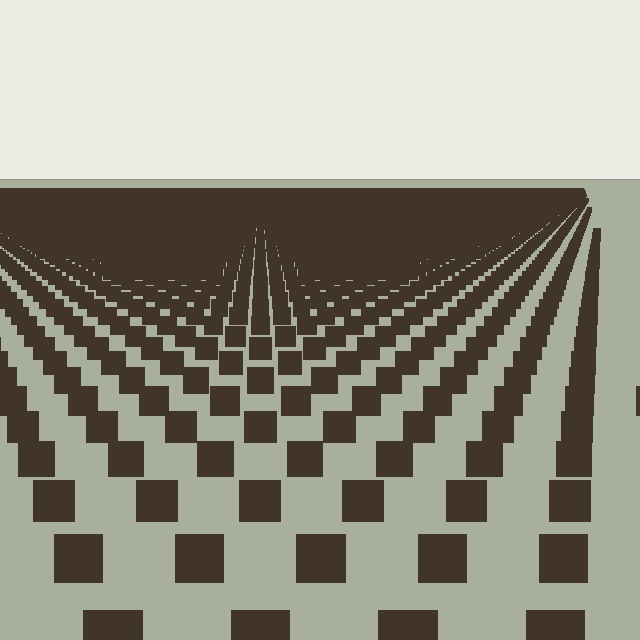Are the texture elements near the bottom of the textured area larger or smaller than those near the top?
Larger. Near the bottom, elements are closer to the viewer and appear at a bigger on-screen size.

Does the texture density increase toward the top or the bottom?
Density increases toward the top.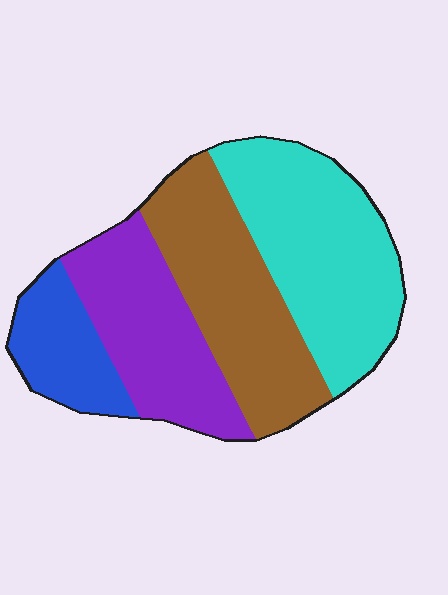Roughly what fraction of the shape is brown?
Brown takes up between a quarter and a half of the shape.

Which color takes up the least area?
Blue, at roughly 15%.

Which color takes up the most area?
Cyan, at roughly 35%.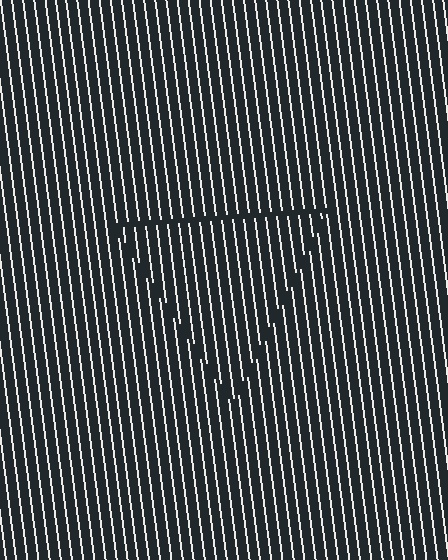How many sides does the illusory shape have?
3 sides — the line-ends trace a triangle.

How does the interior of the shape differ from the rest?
The interior of the shape contains the same grating, shifted by half a period — the contour is defined by the phase discontinuity where line-ends from the inner and outer gratings abut.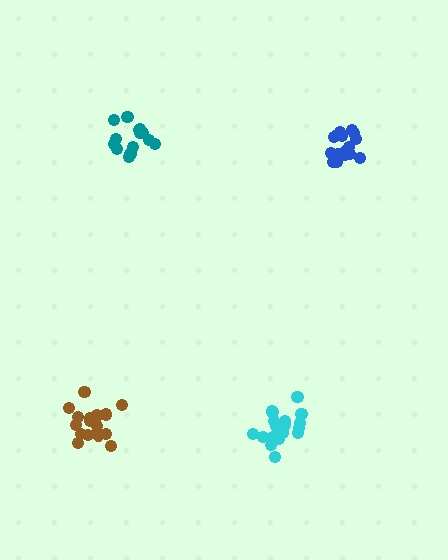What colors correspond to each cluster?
The clusters are colored: blue, teal, brown, cyan.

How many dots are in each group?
Group 1: 17 dots, Group 2: 14 dots, Group 3: 18 dots, Group 4: 20 dots (69 total).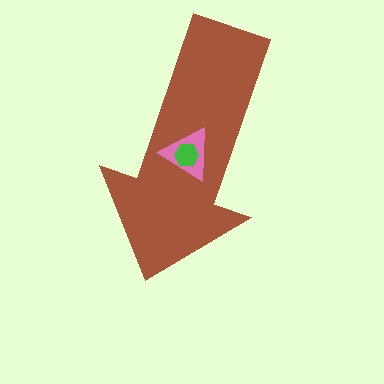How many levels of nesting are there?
3.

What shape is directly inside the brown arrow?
The pink triangle.